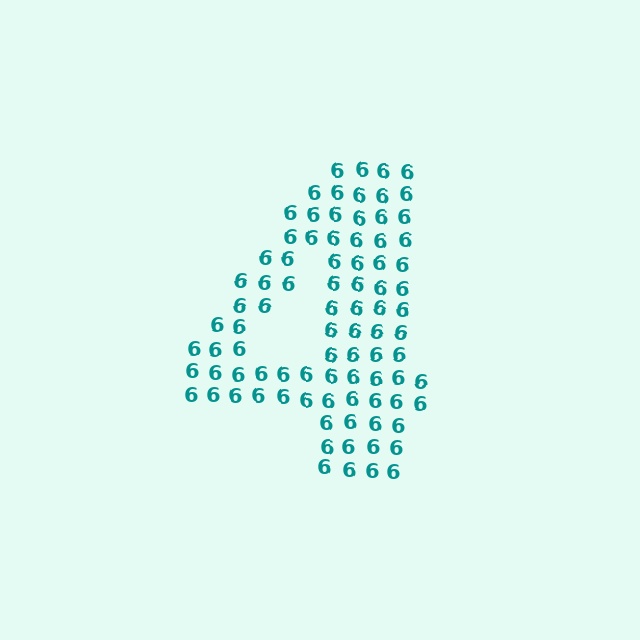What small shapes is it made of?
It is made of small digit 6's.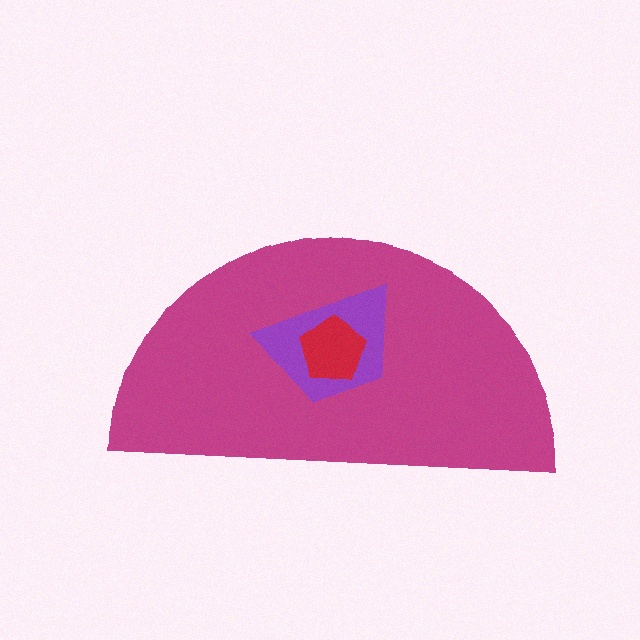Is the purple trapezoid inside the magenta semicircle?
Yes.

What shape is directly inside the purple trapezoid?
The red pentagon.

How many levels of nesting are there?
3.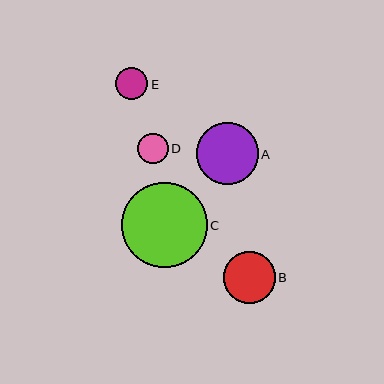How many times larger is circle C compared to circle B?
Circle C is approximately 1.7 times the size of circle B.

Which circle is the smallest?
Circle D is the smallest with a size of approximately 31 pixels.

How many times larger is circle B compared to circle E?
Circle B is approximately 1.6 times the size of circle E.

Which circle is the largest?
Circle C is the largest with a size of approximately 86 pixels.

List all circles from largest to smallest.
From largest to smallest: C, A, B, E, D.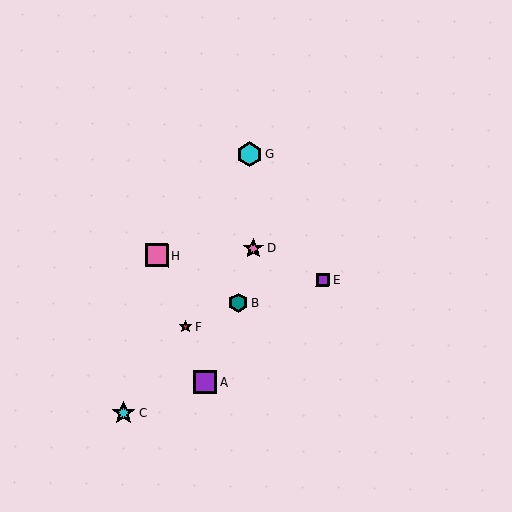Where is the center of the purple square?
The center of the purple square is at (205, 382).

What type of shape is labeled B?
Shape B is a teal hexagon.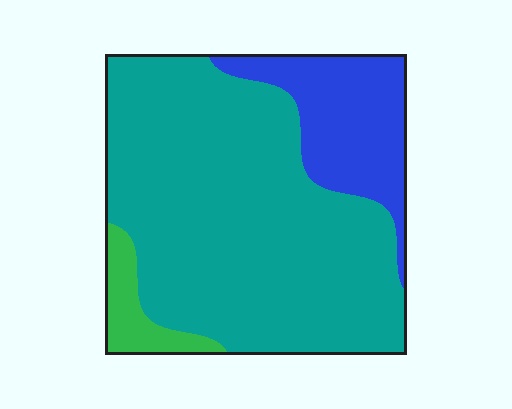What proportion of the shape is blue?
Blue takes up between a sixth and a third of the shape.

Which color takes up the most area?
Teal, at roughly 75%.